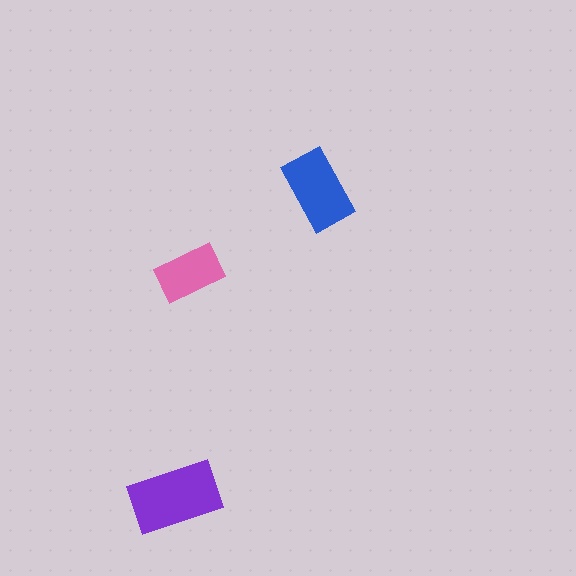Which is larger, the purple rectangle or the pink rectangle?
The purple one.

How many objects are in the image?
There are 3 objects in the image.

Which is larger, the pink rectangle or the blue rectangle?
The blue one.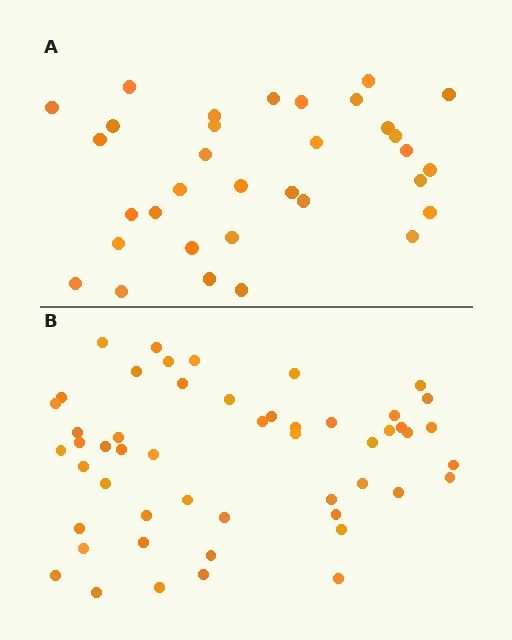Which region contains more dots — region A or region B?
Region B (the bottom region) has more dots.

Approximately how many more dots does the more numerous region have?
Region B has approximately 20 more dots than region A.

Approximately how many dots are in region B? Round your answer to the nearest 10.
About 50 dots. (The exact count is 51, which rounds to 50.)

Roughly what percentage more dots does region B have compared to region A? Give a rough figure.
About 55% more.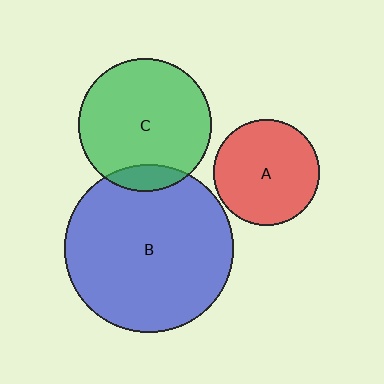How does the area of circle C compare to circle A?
Approximately 1.5 times.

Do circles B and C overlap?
Yes.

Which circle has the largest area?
Circle B (blue).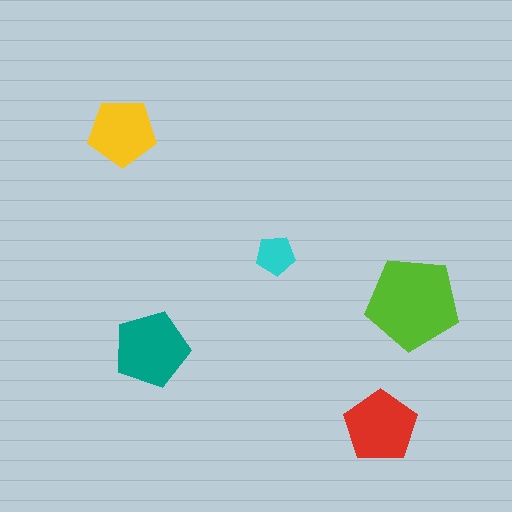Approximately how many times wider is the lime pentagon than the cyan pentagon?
About 2.5 times wider.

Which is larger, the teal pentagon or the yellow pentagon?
The teal one.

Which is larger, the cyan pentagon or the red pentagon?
The red one.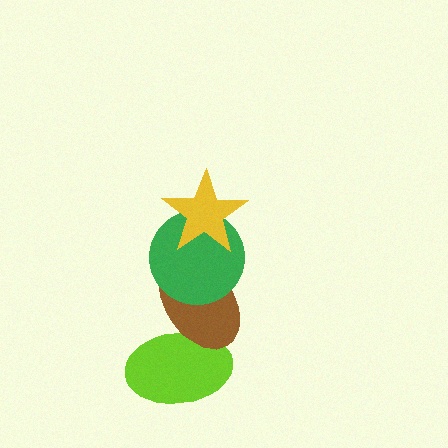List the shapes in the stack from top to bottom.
From top to bottom: the yellow star, the green circle, the brown ellipse, the lime ellipse.